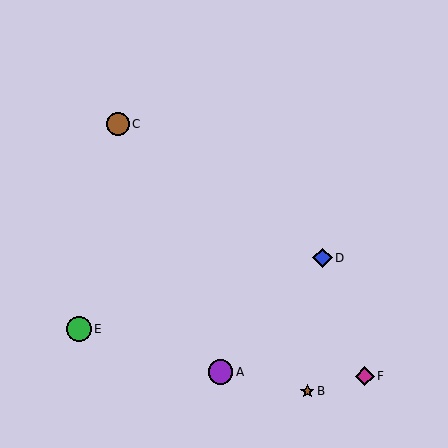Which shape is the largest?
The green circle (labeled E) is the largest.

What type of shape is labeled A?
Shape A is a purple circle.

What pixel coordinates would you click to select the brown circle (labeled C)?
Click at (118, 124) to select the brown circle C.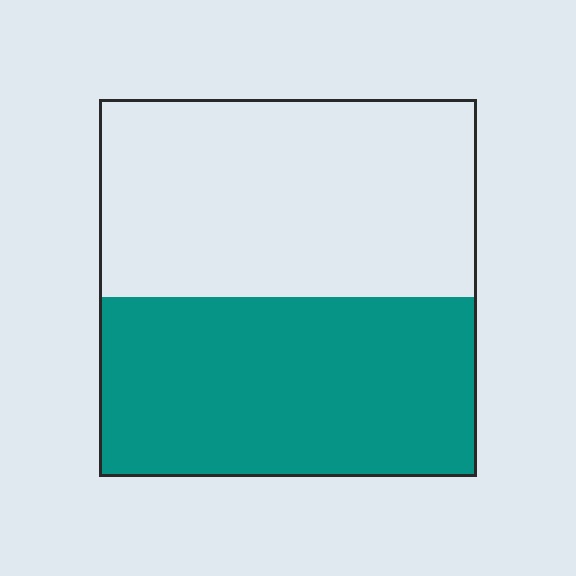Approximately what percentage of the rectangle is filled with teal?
Approximately 50%.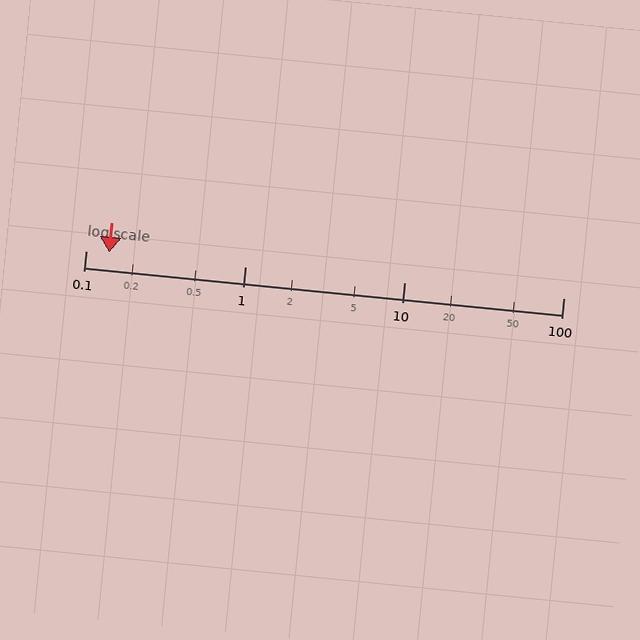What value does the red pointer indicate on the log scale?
The pointer indicates approximately 0.14.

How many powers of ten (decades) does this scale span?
The scale spans 3 decades, from 0.1 to 100.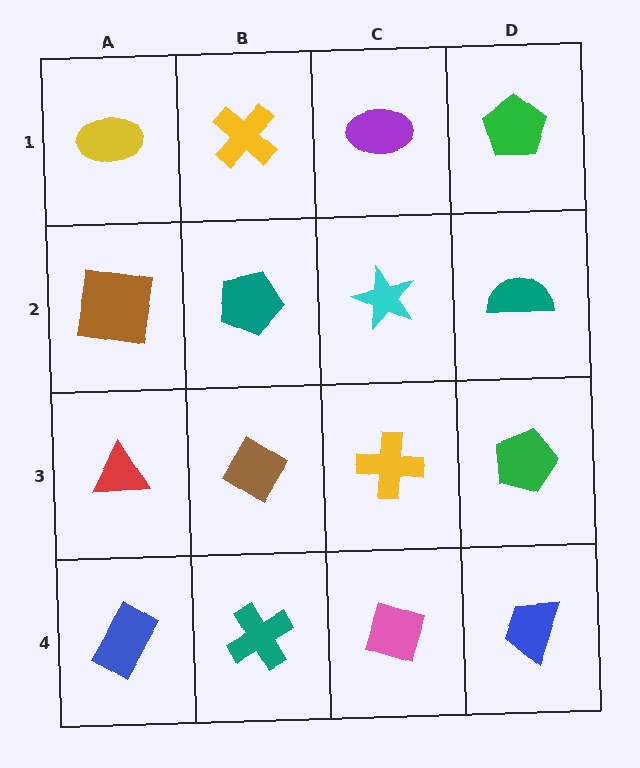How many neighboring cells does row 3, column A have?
3.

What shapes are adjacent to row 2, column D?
A green pentagon (row 1, column D), a green pentagon (row 3, column D), a cyan star (row 2, column C).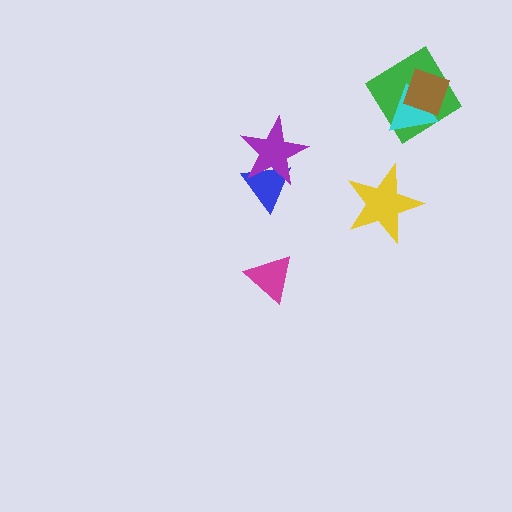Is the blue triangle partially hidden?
Yes, it is partially covered by another shape.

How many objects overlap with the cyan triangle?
2 objects overlap with the cyan triangle.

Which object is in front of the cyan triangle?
The brown diamond is in front of the cyan triangle.